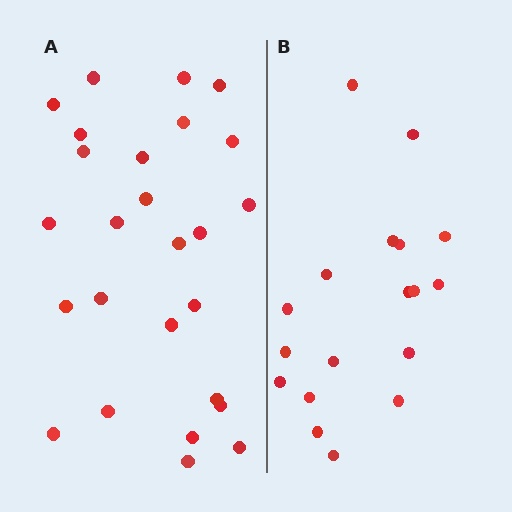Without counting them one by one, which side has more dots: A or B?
Region A (the left region) has more dots.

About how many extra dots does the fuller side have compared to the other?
Region A has roughly 8 or so more dots than region B.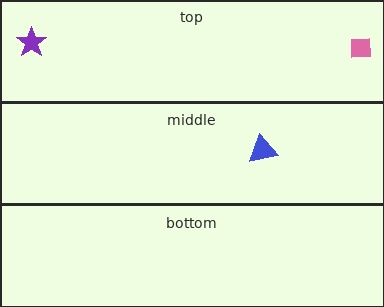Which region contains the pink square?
The top region.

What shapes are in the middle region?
The blue triangle.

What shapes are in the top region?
The purple star, the pink square.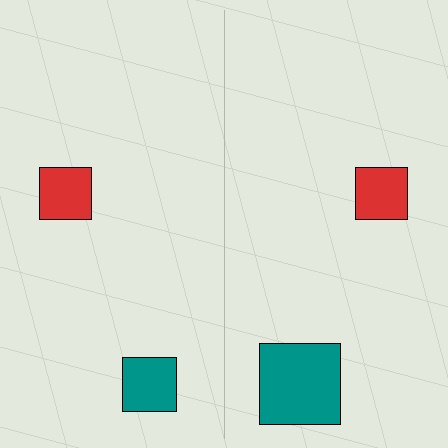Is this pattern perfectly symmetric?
No, the pattern is not perfectly symmetric. The teal square on the right side has a different size than its mirror counterpart.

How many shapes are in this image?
There are 4 shapes in this image.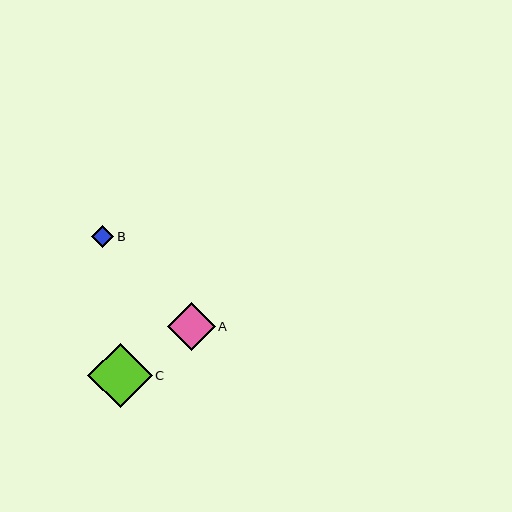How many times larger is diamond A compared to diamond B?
Diamond A is approximately 2.1 times the size of diamond B.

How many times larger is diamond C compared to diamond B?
Diamond C is approximately 2.8 times the size of diamond B.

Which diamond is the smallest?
Diamond B is the smallest with a size of approximately 23 pixels.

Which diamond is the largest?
Diamond C is the largest with a size of approximately 65 pixels.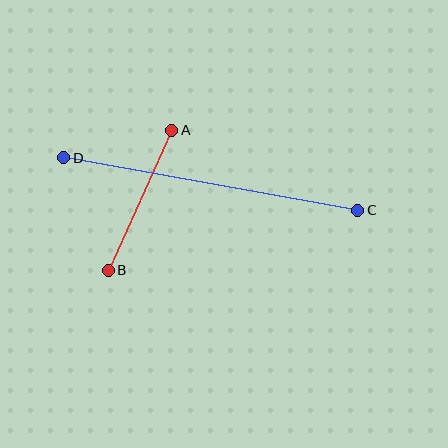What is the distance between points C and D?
The distance is approximately 299 pixels.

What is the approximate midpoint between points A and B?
The midpoint is at approximately (140, 200) pixels.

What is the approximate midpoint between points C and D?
The midpoint is at approximately (211, 184) pixels.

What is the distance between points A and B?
The distance is approximately 154 pixels.